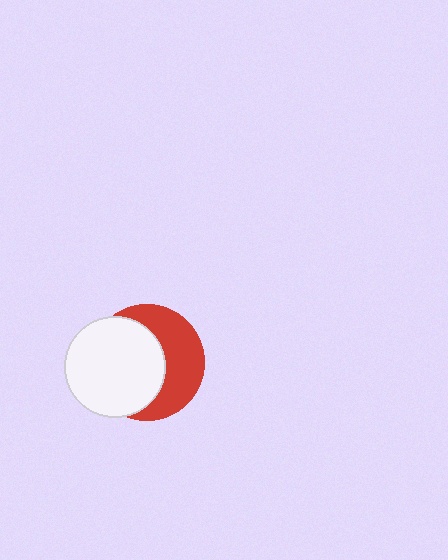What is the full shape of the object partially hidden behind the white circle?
The partially hidden object is a red circle.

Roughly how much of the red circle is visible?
About half of it is visible (roughly 46%).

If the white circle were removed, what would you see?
You would see the complete red circle.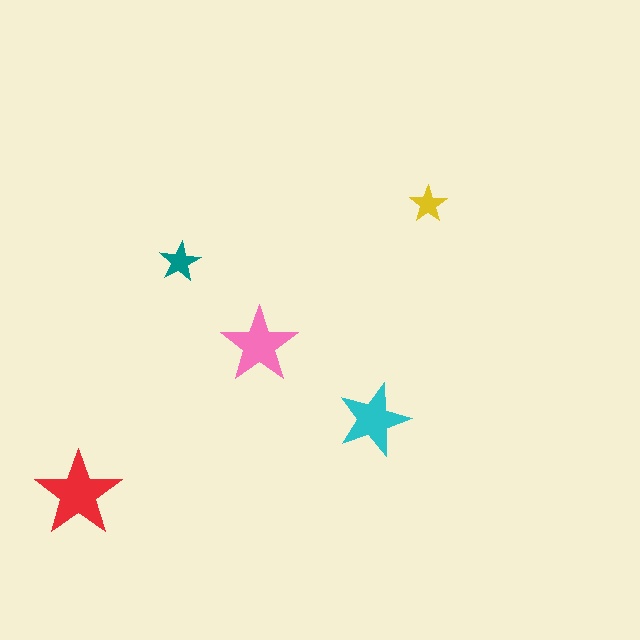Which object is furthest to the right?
The yellow star is rightmost.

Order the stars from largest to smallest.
the red one, the pink one, the cyan one, the teal one, the yellow one.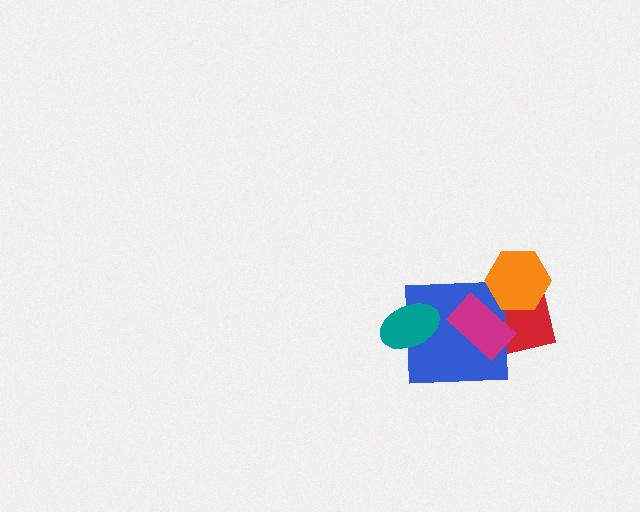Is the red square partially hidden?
Yes, it is partially covered by another shape.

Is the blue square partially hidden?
Yes, it is partially covered by another shape.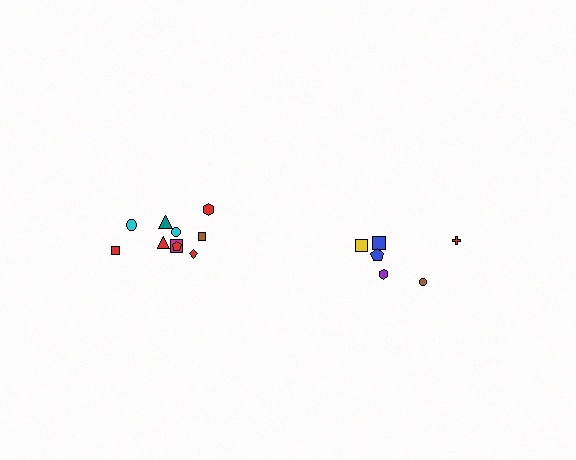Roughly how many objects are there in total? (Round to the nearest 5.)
Roughly 15 objects in total.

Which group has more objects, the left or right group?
The left group.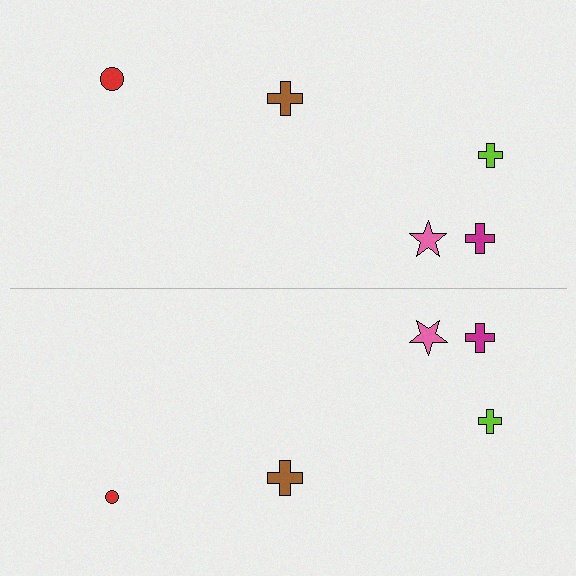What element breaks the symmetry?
The red circle on the bottom side has a different size than its mirror counterpart.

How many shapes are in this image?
There are 10 shapes in this image.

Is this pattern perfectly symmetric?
No, the pattern is not perfectly symmetric. The red circle on the bottom side has a different size than its mirror counterpart.